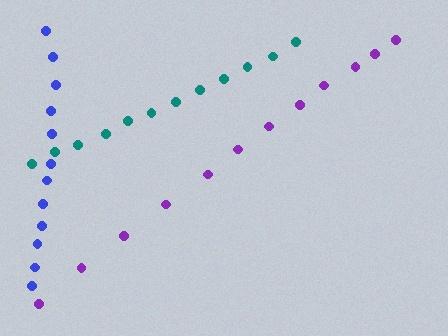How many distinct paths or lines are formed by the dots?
There are 3 distinct paths.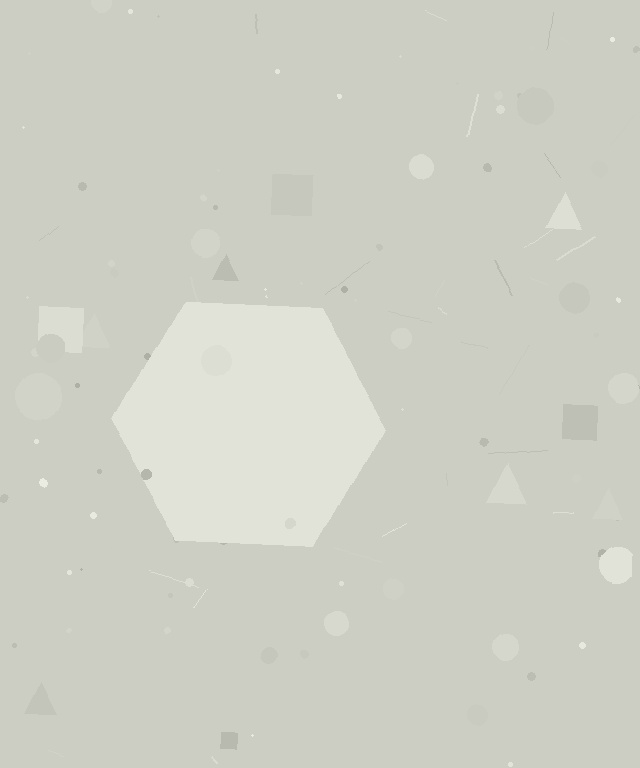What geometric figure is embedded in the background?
A hexagon is embedded in the background.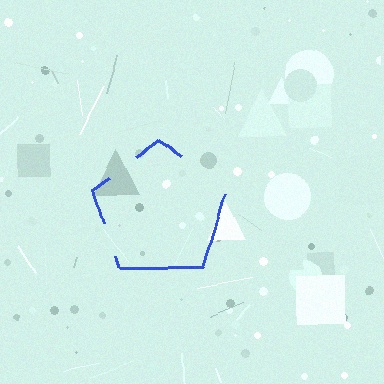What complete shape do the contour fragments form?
The contour fragments form a pentagon.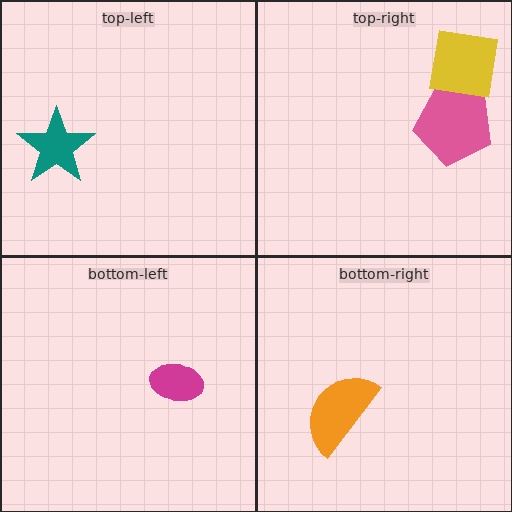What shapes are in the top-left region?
The teal star.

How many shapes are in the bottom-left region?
1.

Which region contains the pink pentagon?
The top-right region.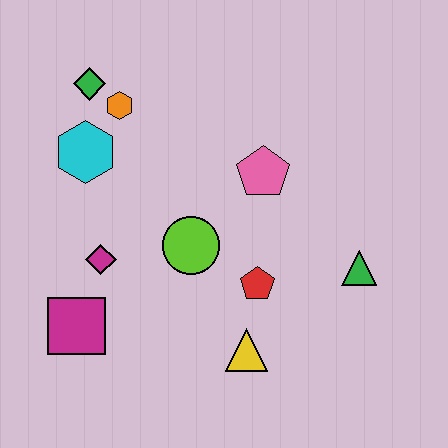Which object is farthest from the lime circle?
The green diamond is farthest from the lime circle.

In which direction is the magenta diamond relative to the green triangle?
The magenta diamond is to the left of the green triangle.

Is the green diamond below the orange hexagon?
No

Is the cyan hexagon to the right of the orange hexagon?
No